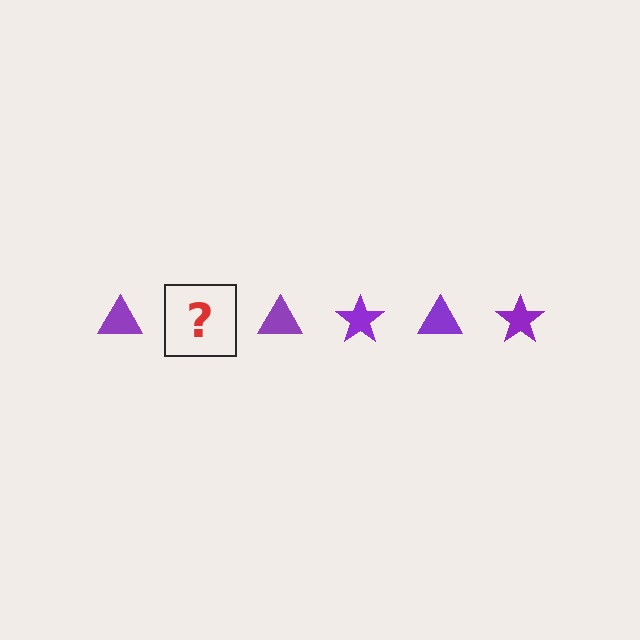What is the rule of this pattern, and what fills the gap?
The rule is that the pattern cycles through triangle, star shapes in purple. The gap should be filled with a purple star.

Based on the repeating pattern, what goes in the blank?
The blank should be a purple star.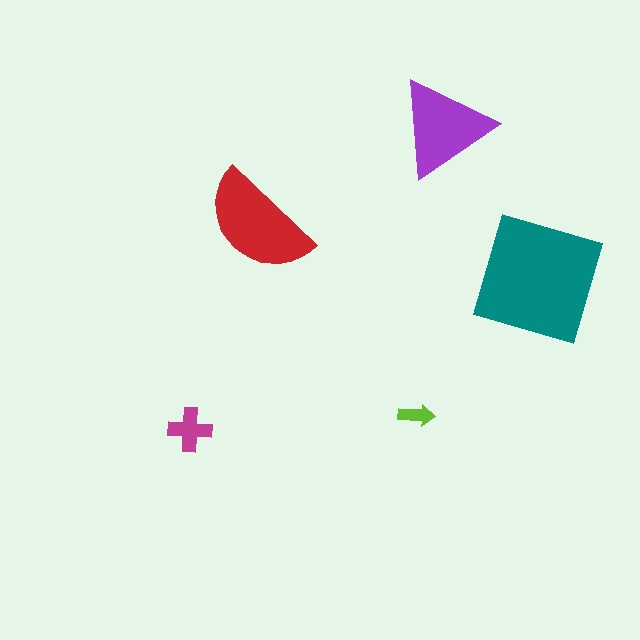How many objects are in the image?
There are 5 objects in the image.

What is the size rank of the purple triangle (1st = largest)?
3rd.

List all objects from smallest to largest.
The lime arrow, the magenta cross, the purple triangle, the red semicircle, the teal square.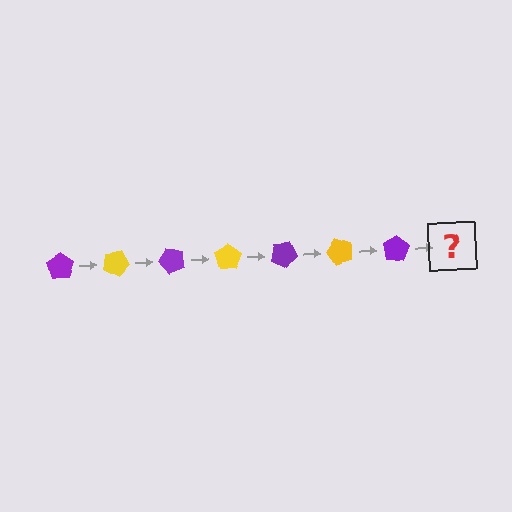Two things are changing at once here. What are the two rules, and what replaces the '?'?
The two rules are that it rotates 25 degrees each step and the color cycles through purple and yellow. The '?' should be a yellow pentagon, rotated 175 degrees from the start.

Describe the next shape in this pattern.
It should be a yellow pentagon, rotated 175 degrees from the start.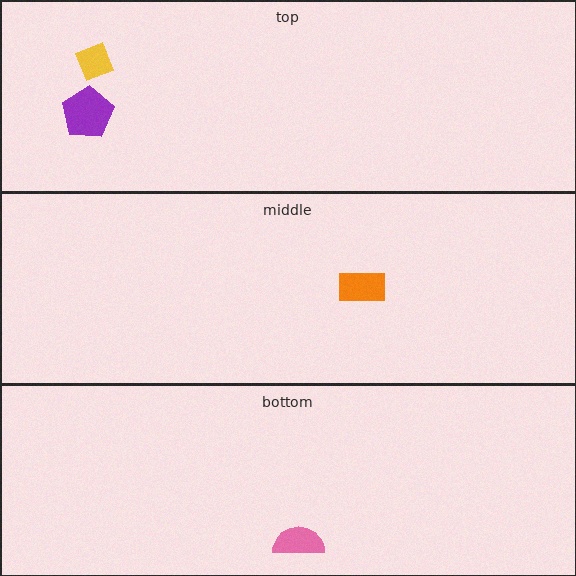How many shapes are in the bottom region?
1.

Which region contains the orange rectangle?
The middle region.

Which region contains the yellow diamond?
The top region.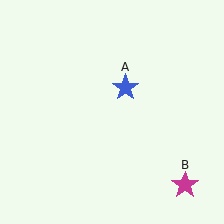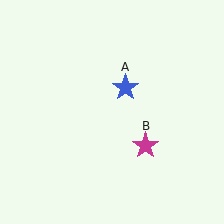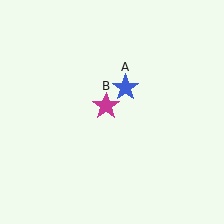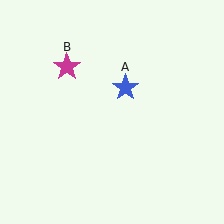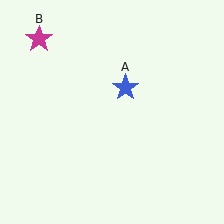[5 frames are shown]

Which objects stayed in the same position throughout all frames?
Blue star (object A) remained stationary.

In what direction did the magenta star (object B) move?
The magenta star (object B) moved up and to the left.